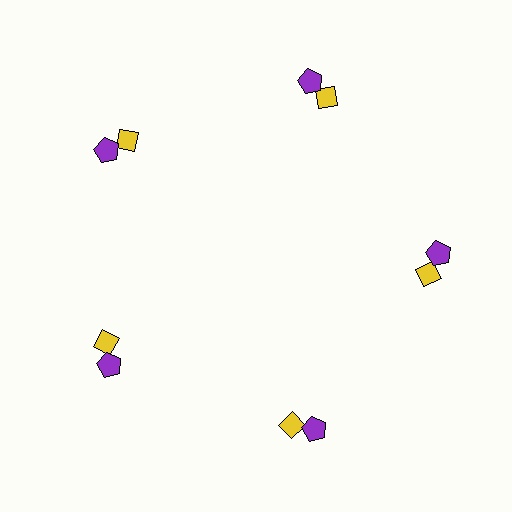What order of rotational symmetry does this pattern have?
This pattern has 5-fold rotational symmetry.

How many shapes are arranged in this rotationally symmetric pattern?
There are 10 shapes, arranged in 5 groups of 2.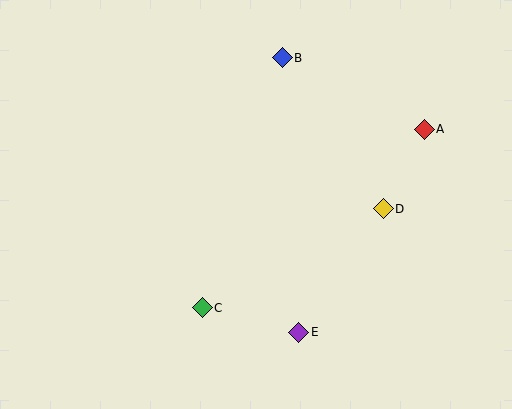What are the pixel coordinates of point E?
Point E is at (299, 332).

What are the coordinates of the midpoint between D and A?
The midpoint between D and A is at (404, 169).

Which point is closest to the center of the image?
Point C at (202, 308) is closest to the center.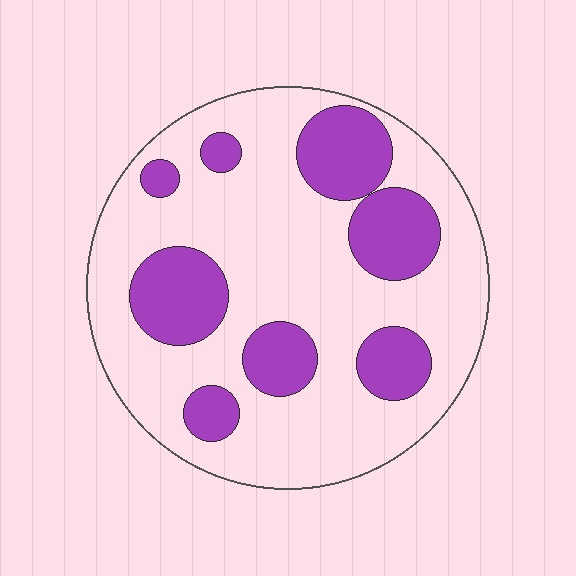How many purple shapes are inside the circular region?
8.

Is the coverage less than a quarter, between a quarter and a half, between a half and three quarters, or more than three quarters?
Between a quarter and a half.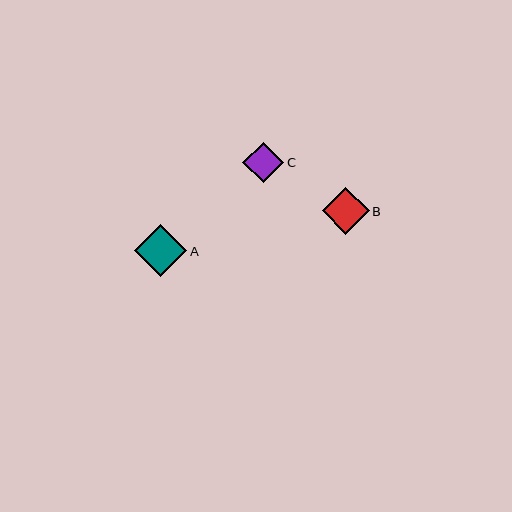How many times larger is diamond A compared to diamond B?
Diamond A is approximately 1.1 times the size of diamond B.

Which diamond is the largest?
Diamond A is the largest with a size of approximately 52 pixels.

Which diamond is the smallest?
Diamond C is the smallest with a size of approximately 41 pixels.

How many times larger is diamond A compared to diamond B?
Diamond A is approximately 1.1 times the size of diamond B.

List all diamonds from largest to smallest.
From largest to smallest: A, B, C.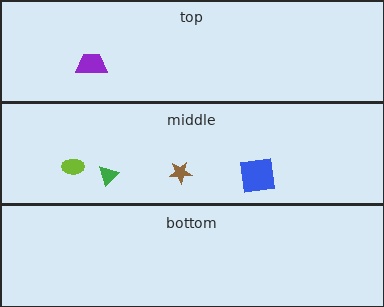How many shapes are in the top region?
1.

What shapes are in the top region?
The purple trapezoid.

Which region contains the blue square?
The middle region.